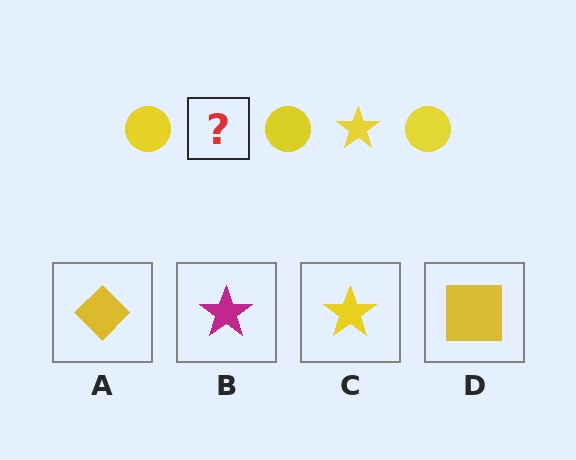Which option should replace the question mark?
Option C.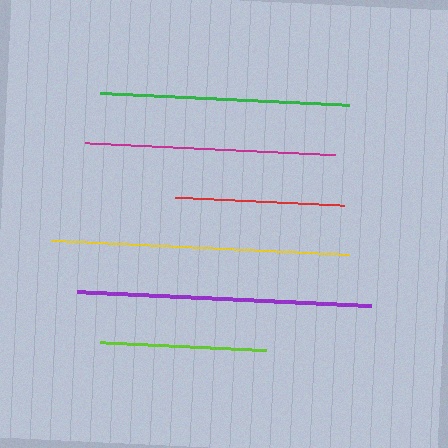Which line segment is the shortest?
The lime line is the shortest at approximately 165 pixels.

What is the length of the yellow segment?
The yellow segment is approximately 298 pixels long.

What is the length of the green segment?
The green segment is approximately 250 pixels long.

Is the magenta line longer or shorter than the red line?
The magenta line is longer than the red line.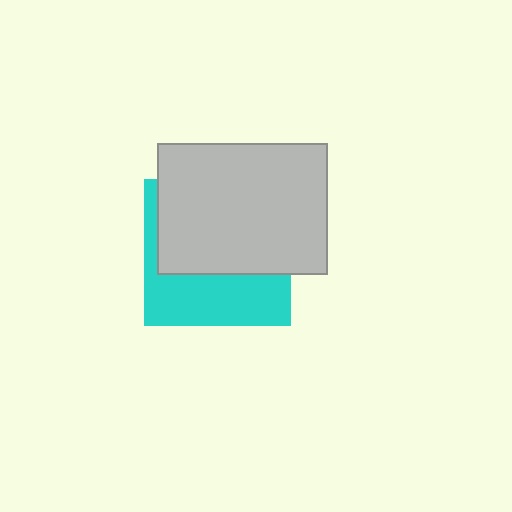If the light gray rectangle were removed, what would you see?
You would see the complete cyan square.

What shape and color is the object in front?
The object in front is a light gray rectangle.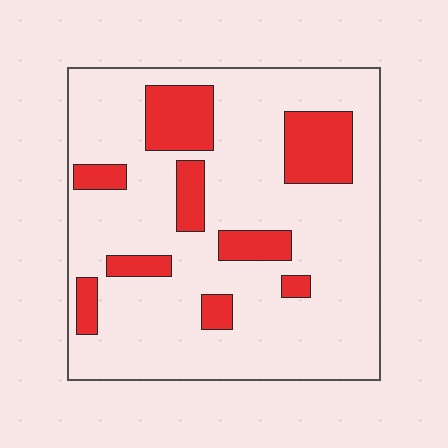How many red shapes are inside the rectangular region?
9.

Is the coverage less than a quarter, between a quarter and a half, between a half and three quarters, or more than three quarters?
Less than a quarter.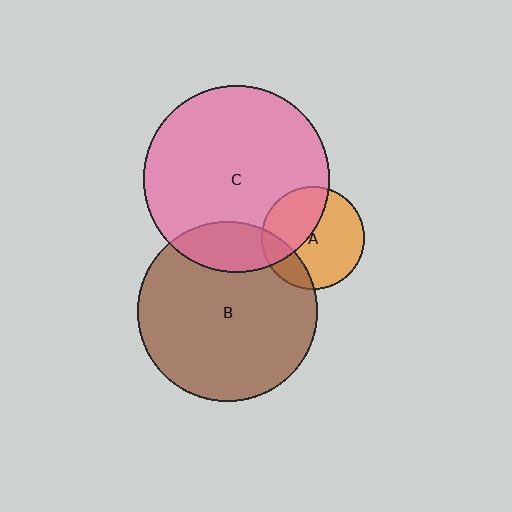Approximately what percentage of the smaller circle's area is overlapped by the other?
Approximately 20%.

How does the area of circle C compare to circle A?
Approximately 3.3 times.